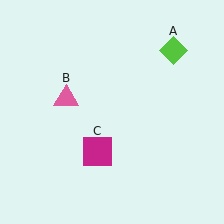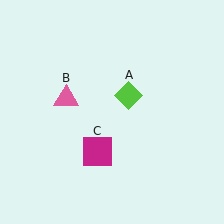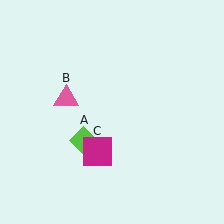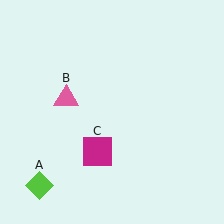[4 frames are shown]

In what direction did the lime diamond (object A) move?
The lime diamond (object A) moved down and to the left.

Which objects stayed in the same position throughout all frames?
Pink triangle (object B) and magenta square (object C) remained stationary.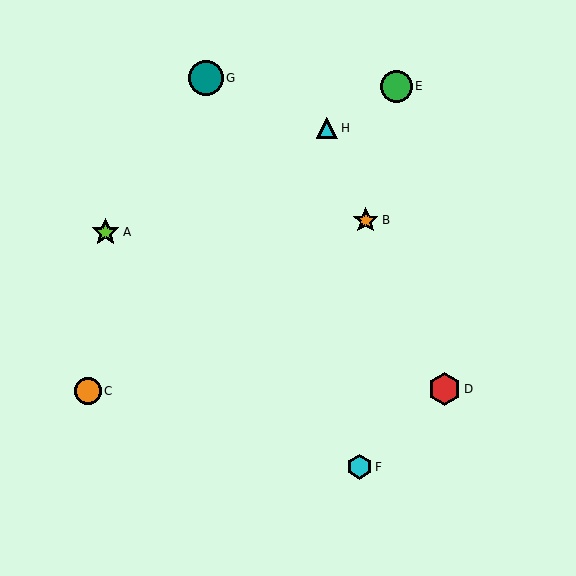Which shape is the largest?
The teal circle (labeled G) is the largest.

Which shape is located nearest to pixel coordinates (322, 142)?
The cyan triangle (labeled H) at (327, 128) is nearest to that location.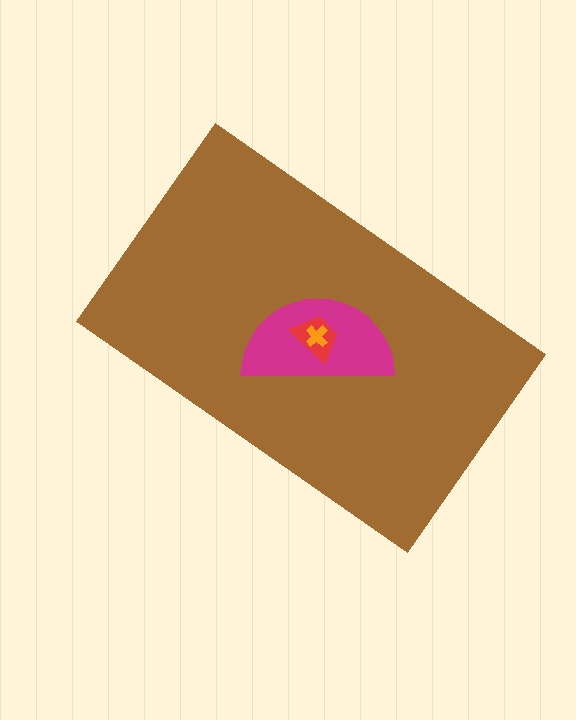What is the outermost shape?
The brown rectangle.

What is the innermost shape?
The orange cross.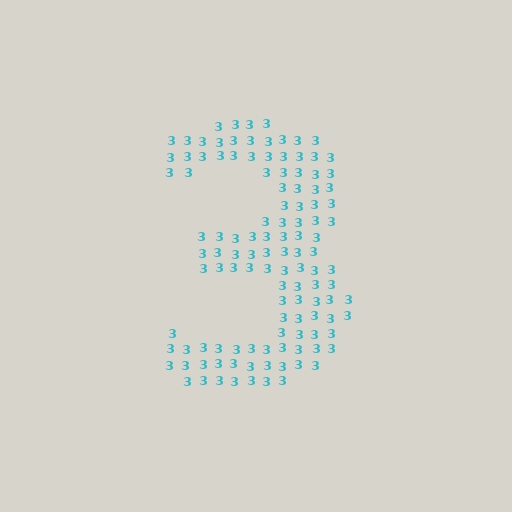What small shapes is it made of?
It is made of small digit 3's.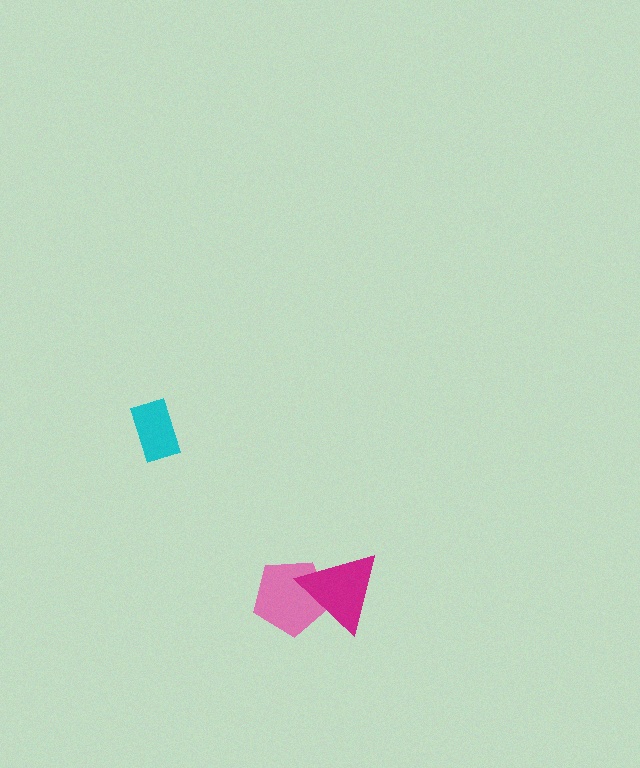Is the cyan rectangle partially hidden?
No, no other shape covers it.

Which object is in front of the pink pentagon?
The magenta triangle is in front of the pink pentagon.